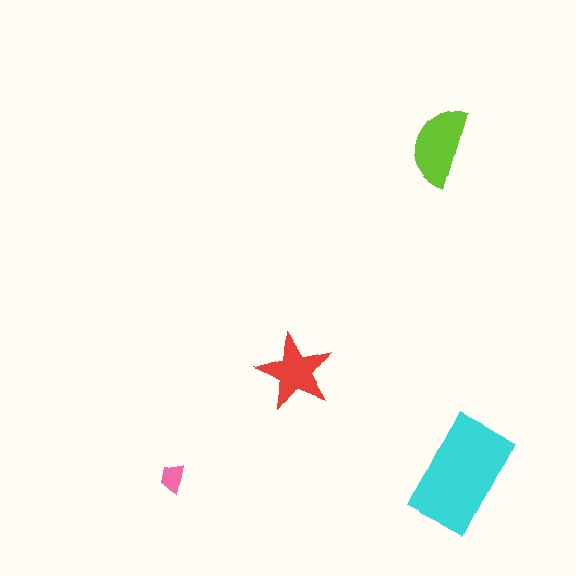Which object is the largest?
The cyan rectangle.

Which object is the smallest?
The pink trapezoid.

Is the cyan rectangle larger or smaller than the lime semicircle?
Larger.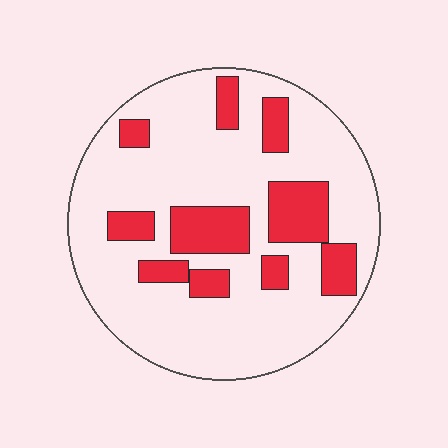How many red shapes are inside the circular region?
10.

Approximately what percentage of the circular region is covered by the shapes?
Approximately 25%.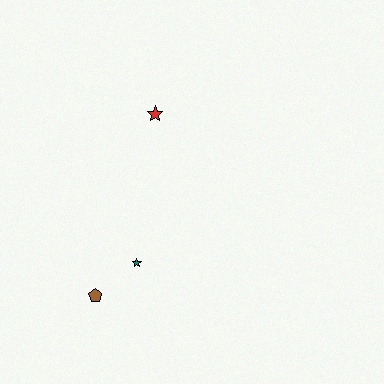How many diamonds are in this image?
There are no diamonds.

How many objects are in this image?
There are 3 objects.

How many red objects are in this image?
There is 1 red object.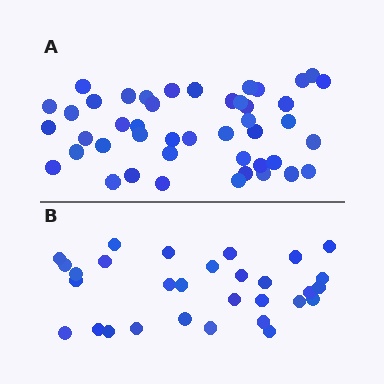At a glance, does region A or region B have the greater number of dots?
Region A (the top region) has more dots.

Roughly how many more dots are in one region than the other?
Region A has approximately 15 more dots than region B.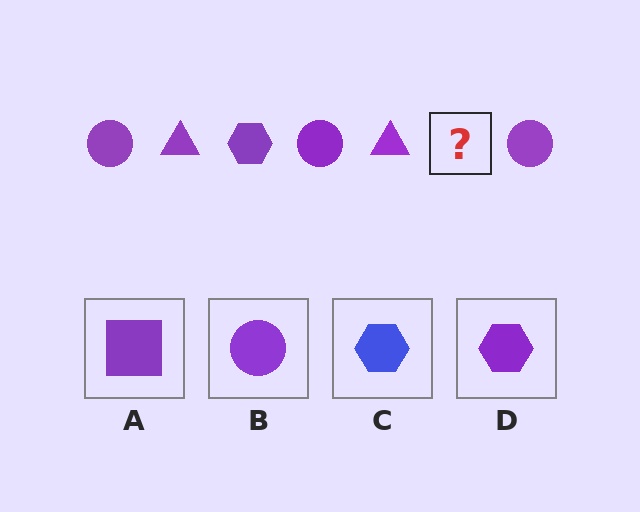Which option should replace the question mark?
Option D.